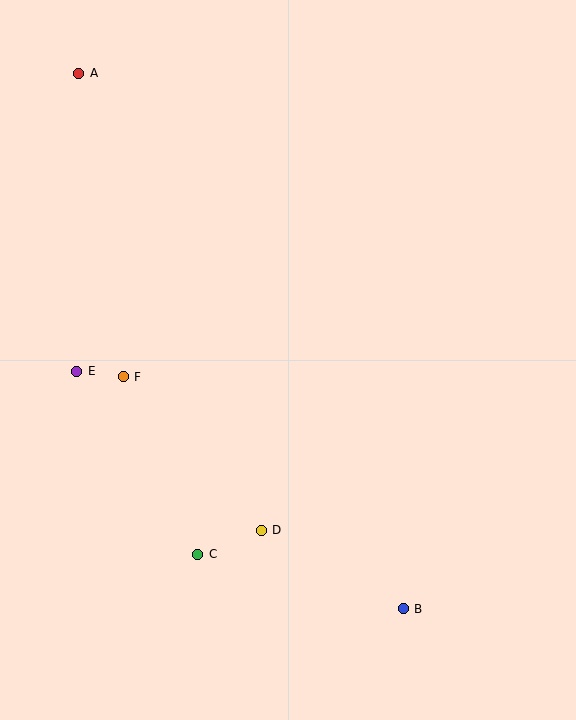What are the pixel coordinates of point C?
Point C is at (198, 554).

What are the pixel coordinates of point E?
Point E is at (77, 371).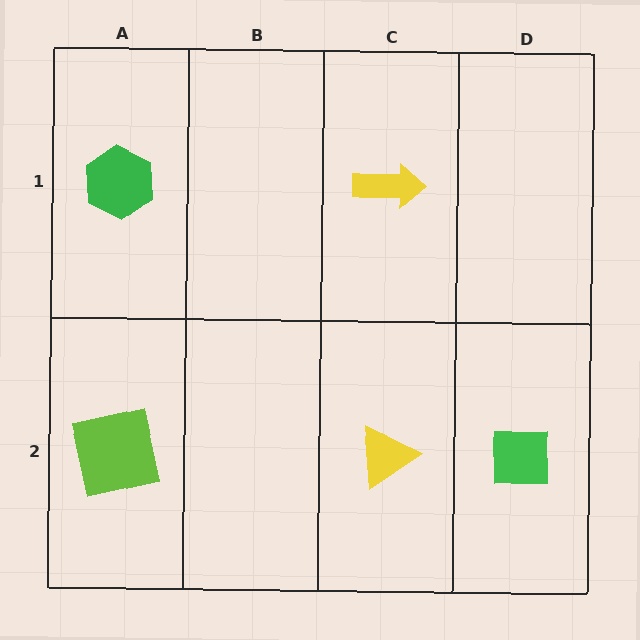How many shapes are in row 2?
3 shapes.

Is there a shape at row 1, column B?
No, that cell is empty.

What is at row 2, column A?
A lime square.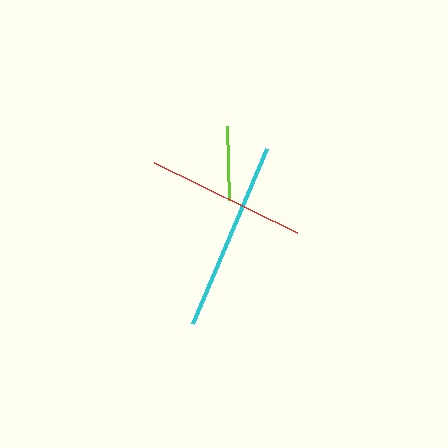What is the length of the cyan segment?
The cyan segment is approximately 189 pixels long.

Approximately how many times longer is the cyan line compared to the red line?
The cyan line is approximately 1.2 times the length of the red line.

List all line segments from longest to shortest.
From longest to shortest: cyan, red, lime.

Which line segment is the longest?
The cyan line is the longest at approximately 189 pixels.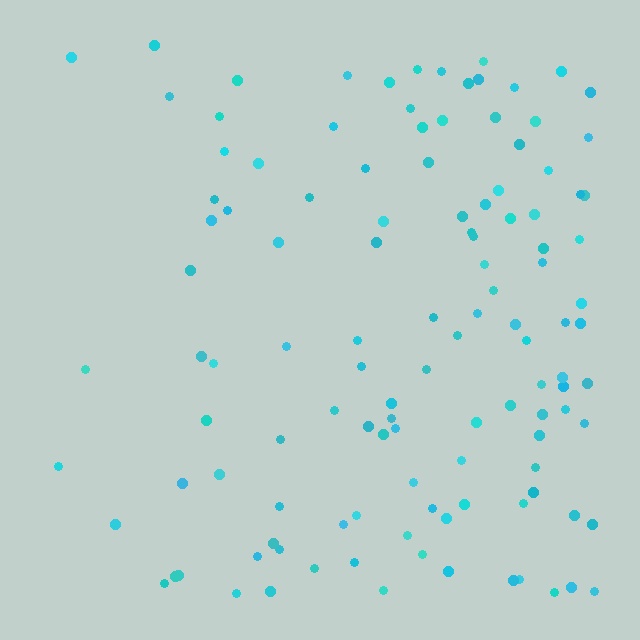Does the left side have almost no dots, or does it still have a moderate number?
Still a moderate number, just noticeably fewer than the right.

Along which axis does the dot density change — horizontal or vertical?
Horizontal.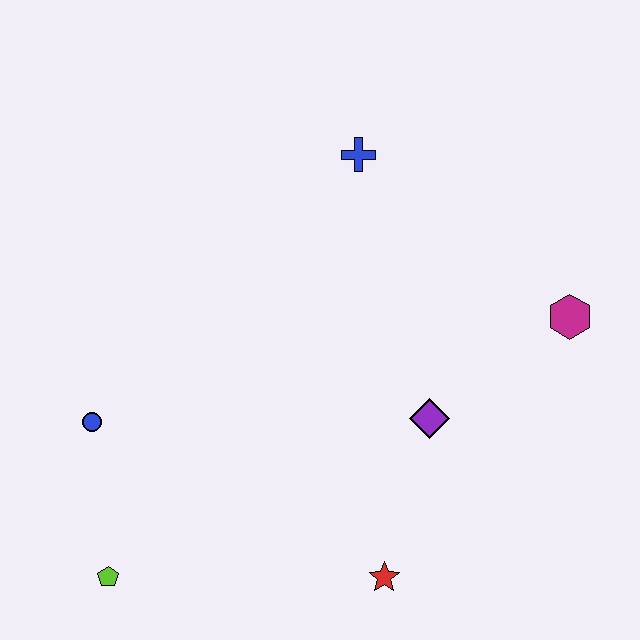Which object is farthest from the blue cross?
The lime pentagon is farthest from the blue cross.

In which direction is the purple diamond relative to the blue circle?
The purple diamond is to the right of the blue circle.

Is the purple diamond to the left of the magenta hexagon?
Yes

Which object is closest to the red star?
The purple diamond is closest to the red star.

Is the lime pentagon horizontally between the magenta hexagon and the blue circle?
Yes